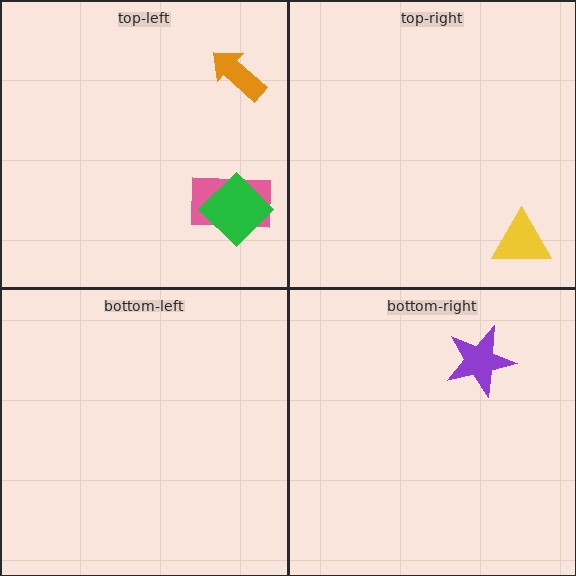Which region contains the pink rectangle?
The top-left region.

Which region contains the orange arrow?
The top-left region.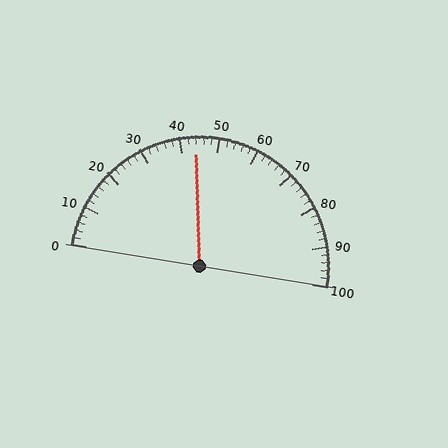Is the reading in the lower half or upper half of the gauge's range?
The reading is in the lower half of the range (0 to 100).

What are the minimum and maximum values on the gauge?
The gauge ranges from 0 to 100.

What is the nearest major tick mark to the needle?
The nearest major tick mark is 40.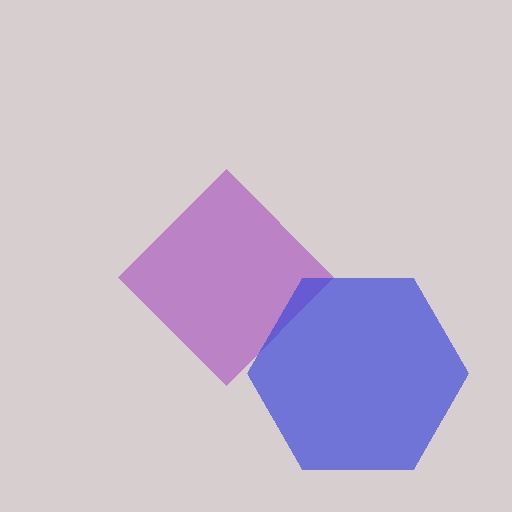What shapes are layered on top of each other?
The layered shapes are: a purple diamond, a blue hexagon.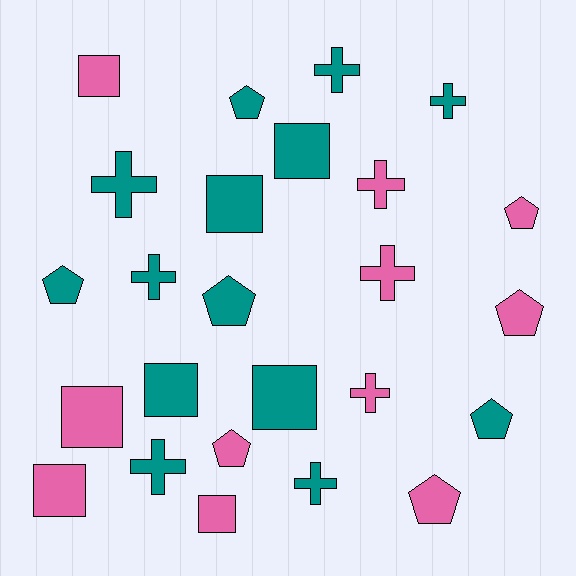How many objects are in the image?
There are 25 objects.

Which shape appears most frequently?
Cross, with 9 objects.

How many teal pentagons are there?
There are 4 teal pentagons.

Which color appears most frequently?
Teal, with 14 objects.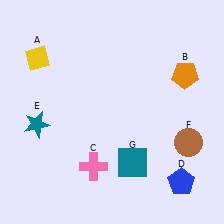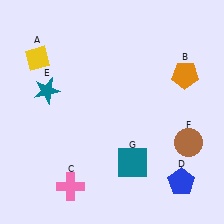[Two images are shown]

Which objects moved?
The objects that moved are: the pink cross (C), the teal star (E).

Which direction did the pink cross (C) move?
The pink cross (C) moved left.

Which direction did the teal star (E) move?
The teal star (E) moved up.